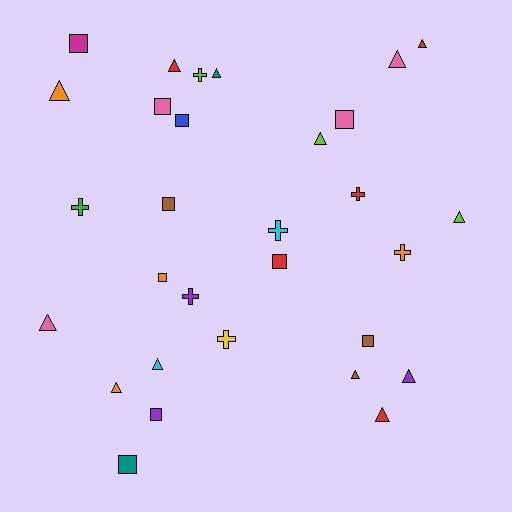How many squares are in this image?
There are 10 squares.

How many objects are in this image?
There are 30 objects.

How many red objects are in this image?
There are 5 red objects.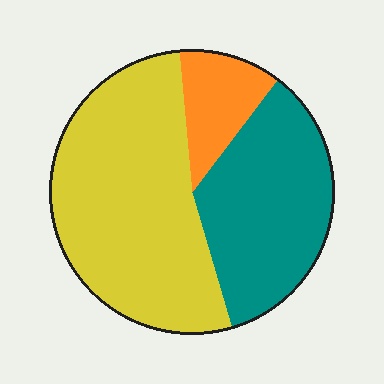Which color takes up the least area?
Orange, at roughly 10%.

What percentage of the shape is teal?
Teal covers around 35% of the shape.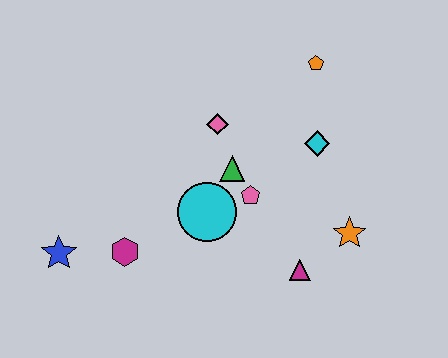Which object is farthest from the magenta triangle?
The blue star is farthest from the magenta triangle.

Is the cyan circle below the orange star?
No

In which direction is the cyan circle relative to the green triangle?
The cyan circle is below the green triangle.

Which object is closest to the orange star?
The magenta triangle is closest to the orange star.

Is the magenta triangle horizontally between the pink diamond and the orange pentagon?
Yes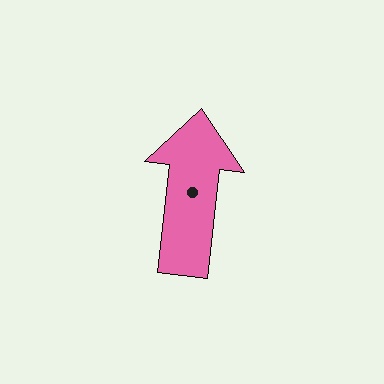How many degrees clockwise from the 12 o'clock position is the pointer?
Approximately 6 degrees.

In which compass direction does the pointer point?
North.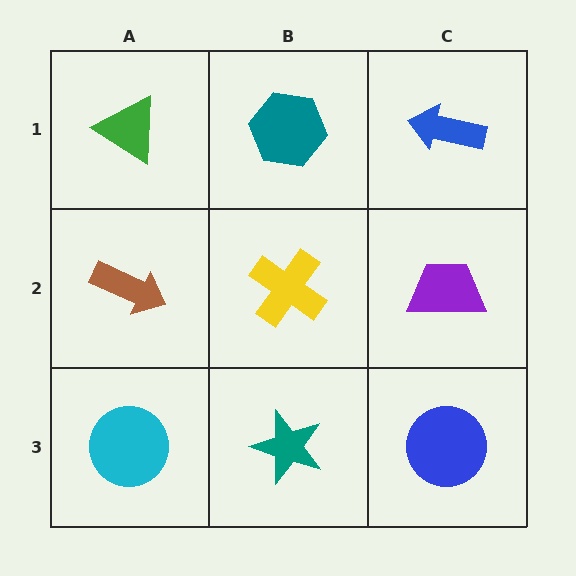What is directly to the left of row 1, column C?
A teal hexagon.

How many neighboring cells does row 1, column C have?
2.